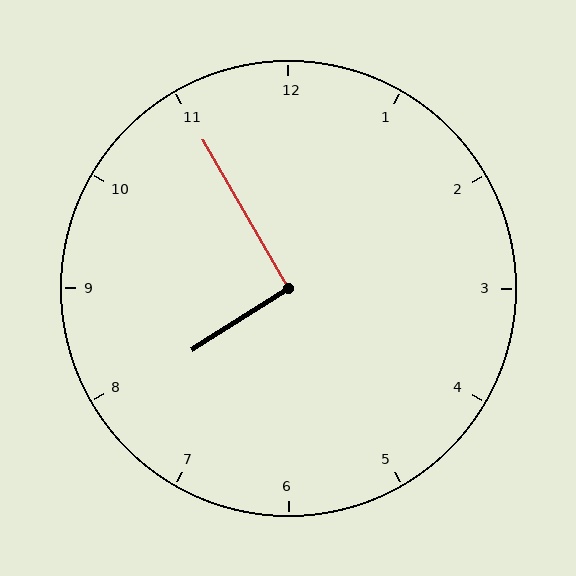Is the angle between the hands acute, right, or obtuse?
It is right.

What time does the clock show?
7:55.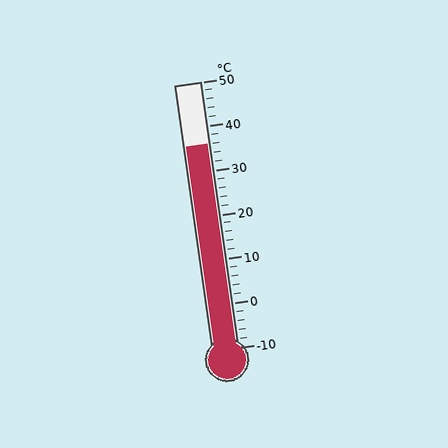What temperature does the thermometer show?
The thermometer shows approximately 36°C.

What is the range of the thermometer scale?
The thermometer scale ranges from -10°C to 50°C.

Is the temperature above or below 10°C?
The temperature is above 10°C.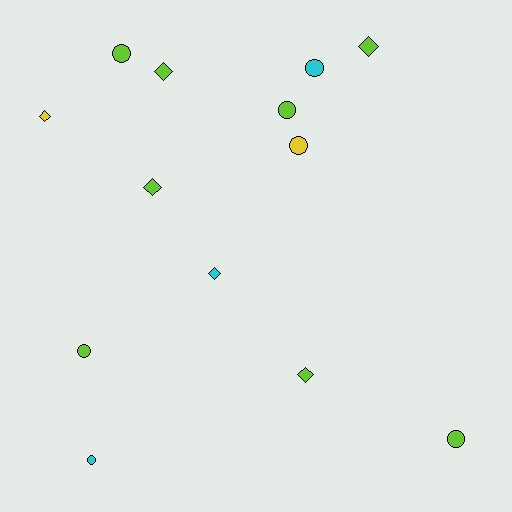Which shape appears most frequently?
Circle, with 7 objects.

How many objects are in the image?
There are 13 objects.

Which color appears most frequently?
Lime, with 8 objects.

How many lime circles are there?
There are 4 lime circles.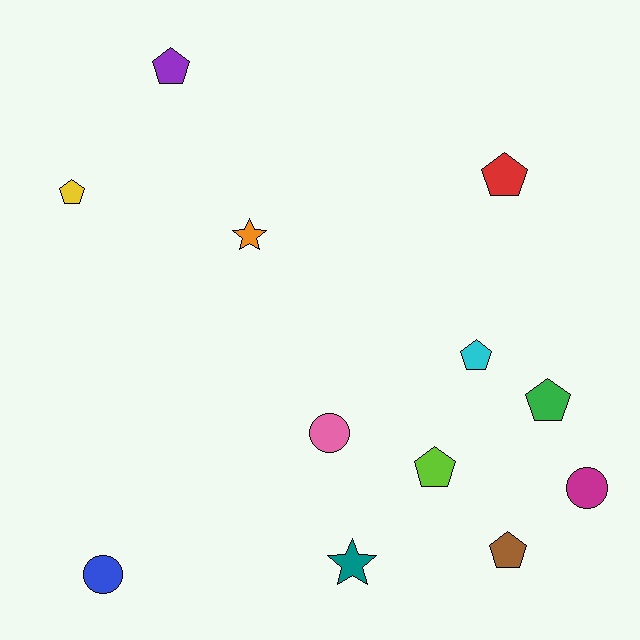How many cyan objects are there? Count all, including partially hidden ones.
There is 1 cyan object.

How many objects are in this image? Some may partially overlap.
There are 12 objects.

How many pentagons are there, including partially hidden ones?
There are 7 pentagons.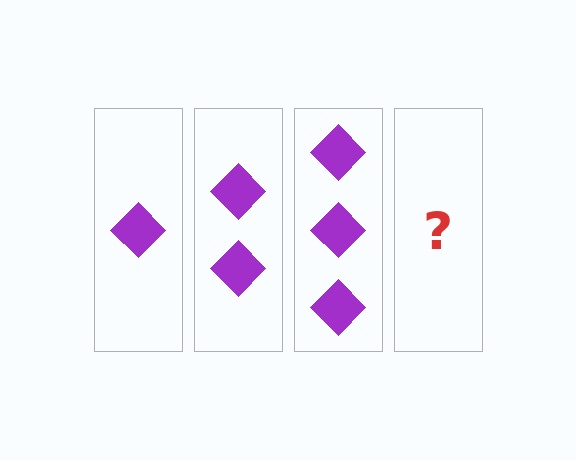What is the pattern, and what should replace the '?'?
The pattern is that each step adds one more diamond. The '?' should be 4 diamonds.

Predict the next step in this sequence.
The next step is 4 diamonds.